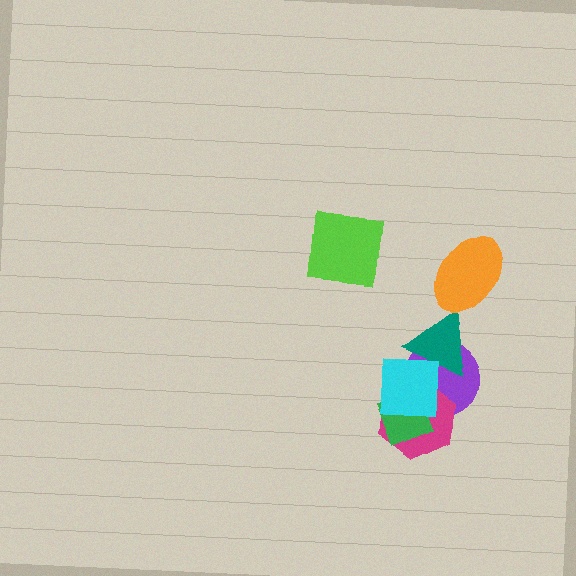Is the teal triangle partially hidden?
Yes, it is partially covered by another shape.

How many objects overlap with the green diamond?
3 objects overlap with the green diamond.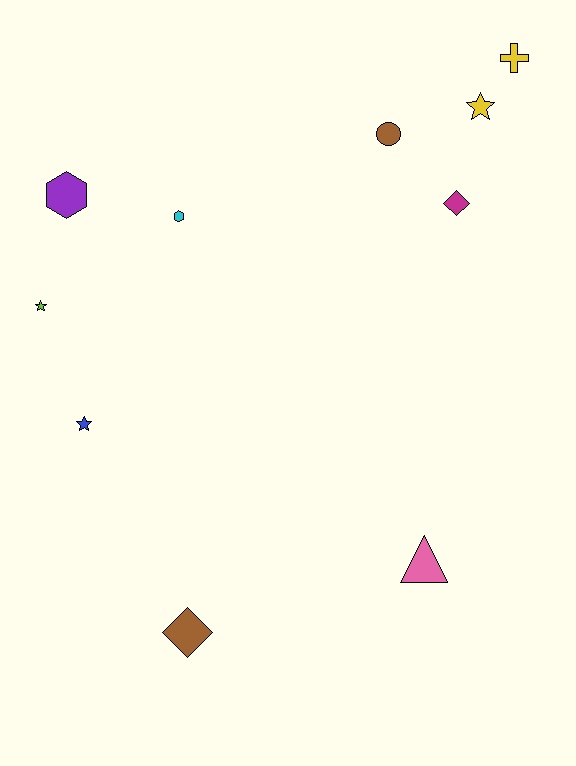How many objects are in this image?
There are 10 objects.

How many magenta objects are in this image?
There is 1 magenta object.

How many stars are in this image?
There are 3 stars.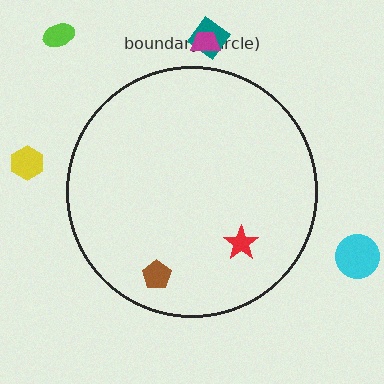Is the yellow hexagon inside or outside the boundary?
Outside.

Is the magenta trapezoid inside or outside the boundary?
Outside.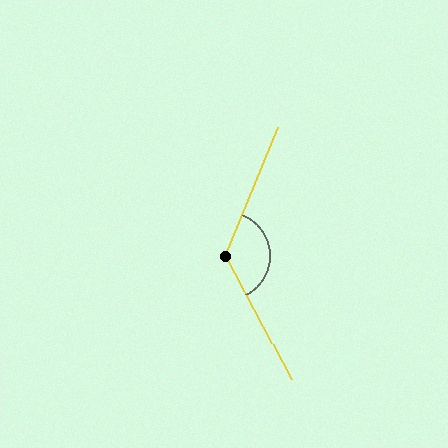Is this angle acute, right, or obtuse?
It is obtuse.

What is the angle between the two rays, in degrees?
Approximately 130 degrees.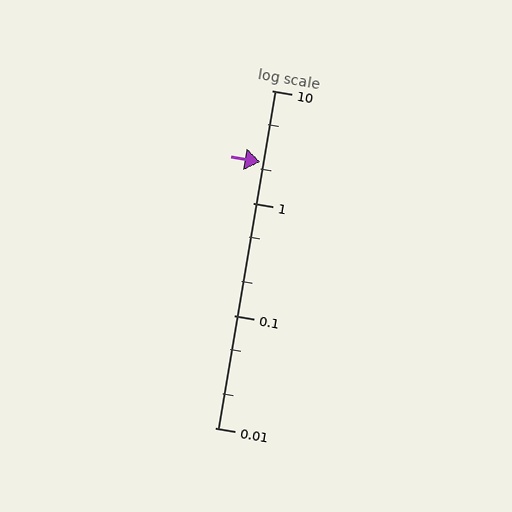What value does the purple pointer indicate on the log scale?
The pointer indicates approximately 2.3.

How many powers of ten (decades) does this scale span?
The scale spans 3 decades, from 0.01 to 10.